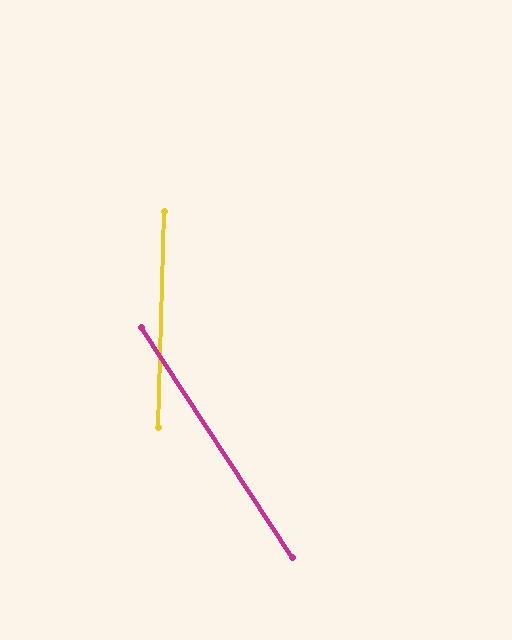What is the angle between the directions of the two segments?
Approximately 35 degrees.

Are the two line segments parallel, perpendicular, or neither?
Neither parallel nor perpendicular — they differ by about 35°.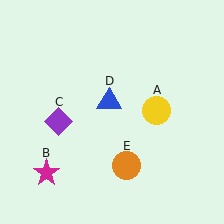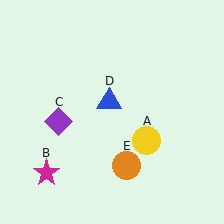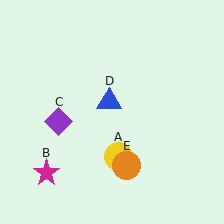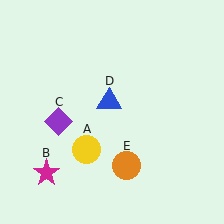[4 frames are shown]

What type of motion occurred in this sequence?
The yellow circle (object A) rotated clockwise around the center of the scene.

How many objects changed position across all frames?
1 object changed position: yellow circle (object A).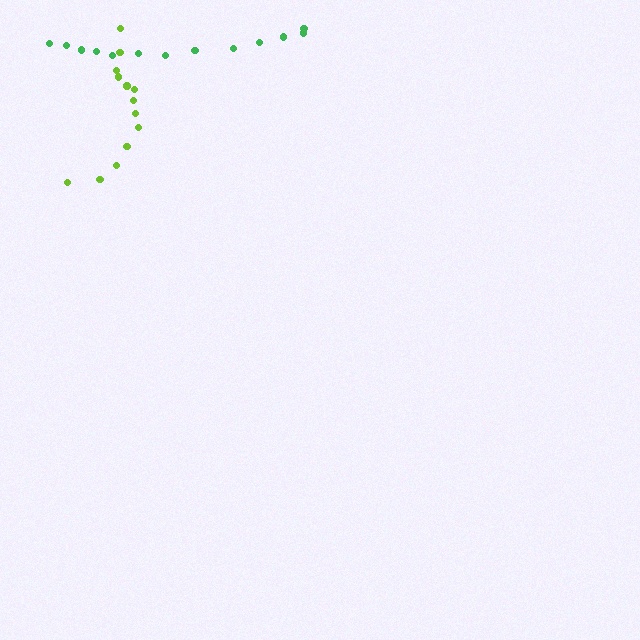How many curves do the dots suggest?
There are 2 distinct paths.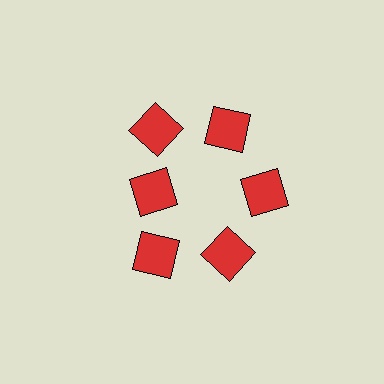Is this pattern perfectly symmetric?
No. The 6 red squares are arranged in a ring, but one element near the 9 o'clock position is pulled inward toward the center, breaking the 6-fold rotational symmetry.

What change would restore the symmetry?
The symmetry would be restored by moving it outward, back onto the ring so that all 6 squares sit at equal angles and equal distance from the center.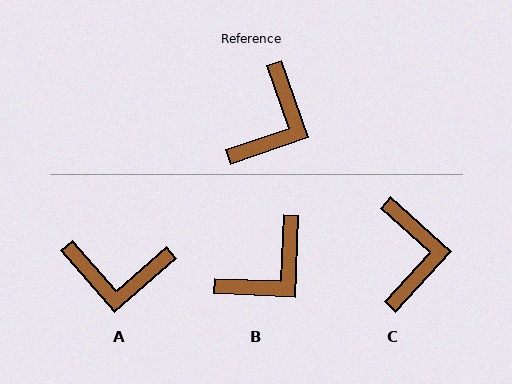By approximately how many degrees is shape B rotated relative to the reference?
Approximately 22 degrees clockwise.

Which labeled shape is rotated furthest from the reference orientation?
A, about 68 degrees away.